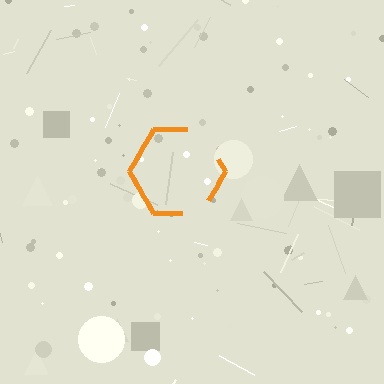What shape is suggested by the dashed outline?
The dashed outline suggests a hexagon.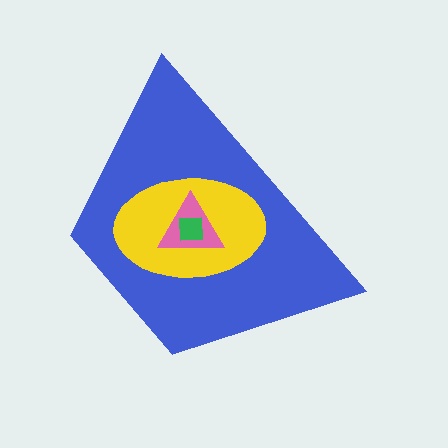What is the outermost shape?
The blue trapezoid.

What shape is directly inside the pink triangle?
The green square.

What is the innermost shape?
The green square.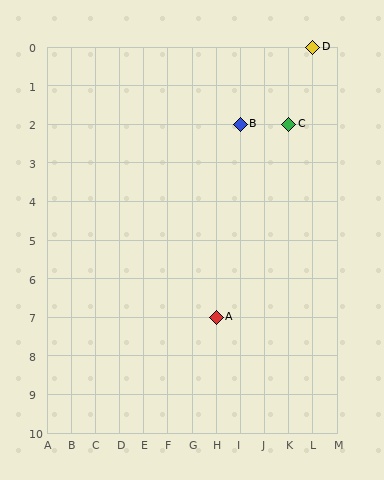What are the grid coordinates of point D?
Point D is at grid coordinates (L, 0).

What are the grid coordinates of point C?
Point C is at grid coordinates (K, 2).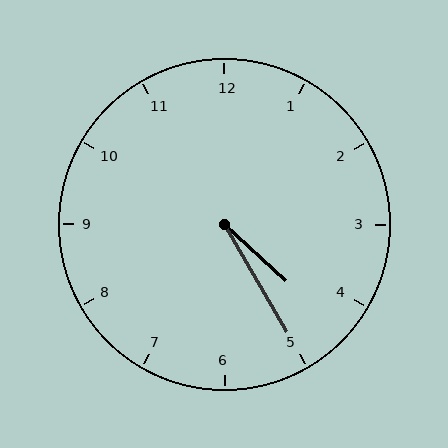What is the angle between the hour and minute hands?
Approximately 18 degrees.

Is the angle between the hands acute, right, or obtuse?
It is acute.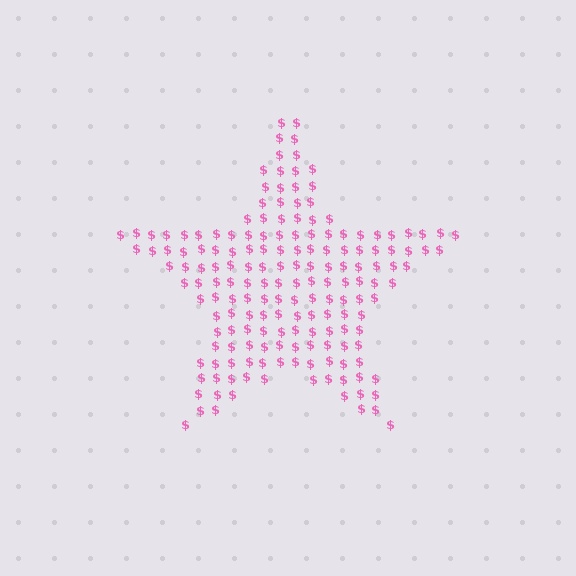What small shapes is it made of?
It is made of small dollar signs.